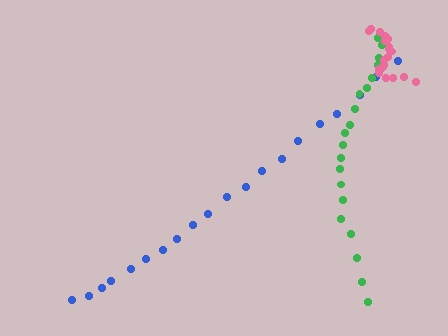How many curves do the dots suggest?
There are 3 distinct paths.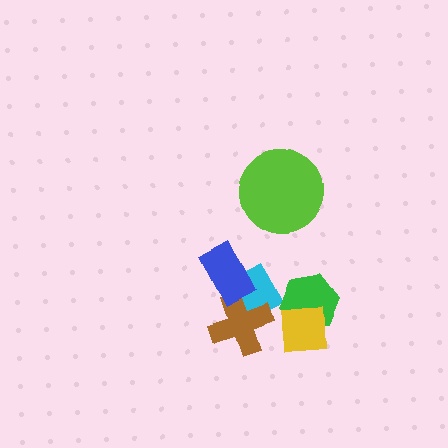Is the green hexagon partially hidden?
Yes, it is partially covered by another shape.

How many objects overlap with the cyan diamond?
2 objects overlap with the cyan diamond.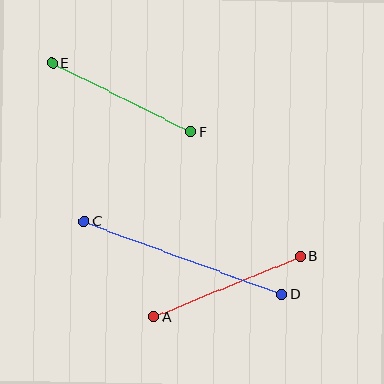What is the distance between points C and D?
The distance is approximately 210 pixels.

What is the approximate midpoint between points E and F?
The midpoint is at approximately (122, 97) pixels.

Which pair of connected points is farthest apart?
Points C and D are farthest apart.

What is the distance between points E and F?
The distance is approximately 155 pixels.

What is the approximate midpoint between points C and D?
The midpoint is at approximately (183, 258) pixels.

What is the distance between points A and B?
The distance is approximately 159 pixels.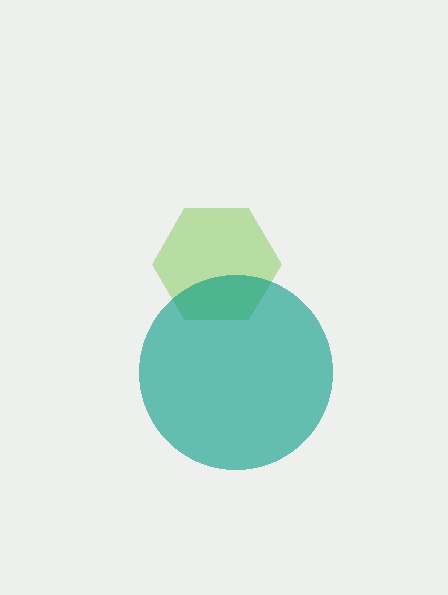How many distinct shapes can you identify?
There are 2 distinct shapes: a lime hexagon, a teal circle.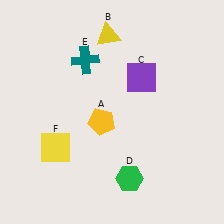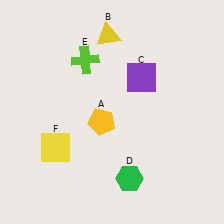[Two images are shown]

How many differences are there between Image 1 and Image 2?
There is 1 difference between the two images.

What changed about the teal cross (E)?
In Image 1, E is teal. In Image 2, it changed to lime.